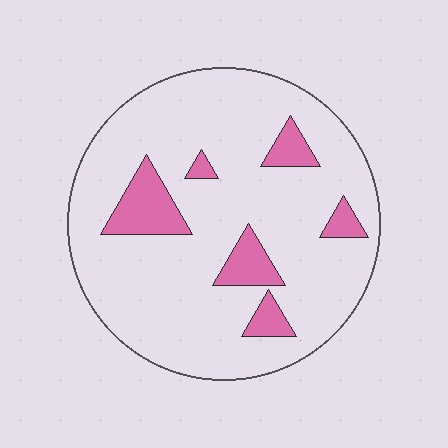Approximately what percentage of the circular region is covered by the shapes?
Approximately 15%.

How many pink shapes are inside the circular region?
6.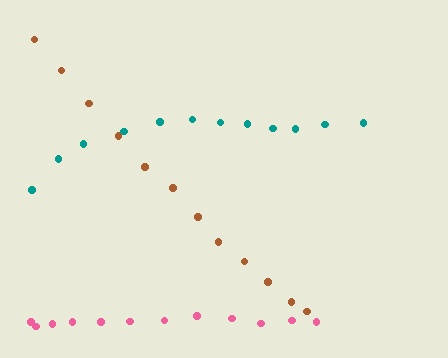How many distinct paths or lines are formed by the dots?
There are 3 distinct paths.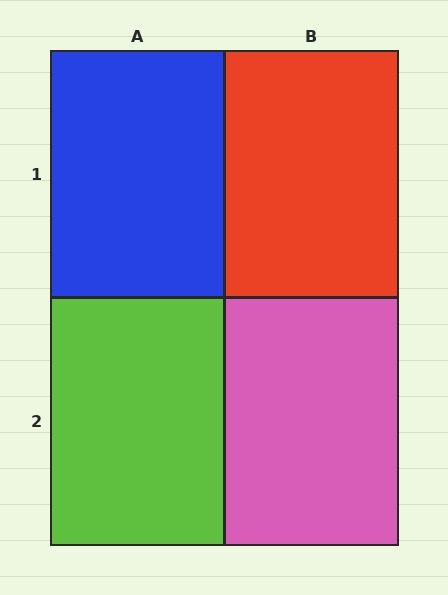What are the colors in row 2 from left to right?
Lime, pink.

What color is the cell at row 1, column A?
Blue.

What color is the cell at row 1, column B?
Red.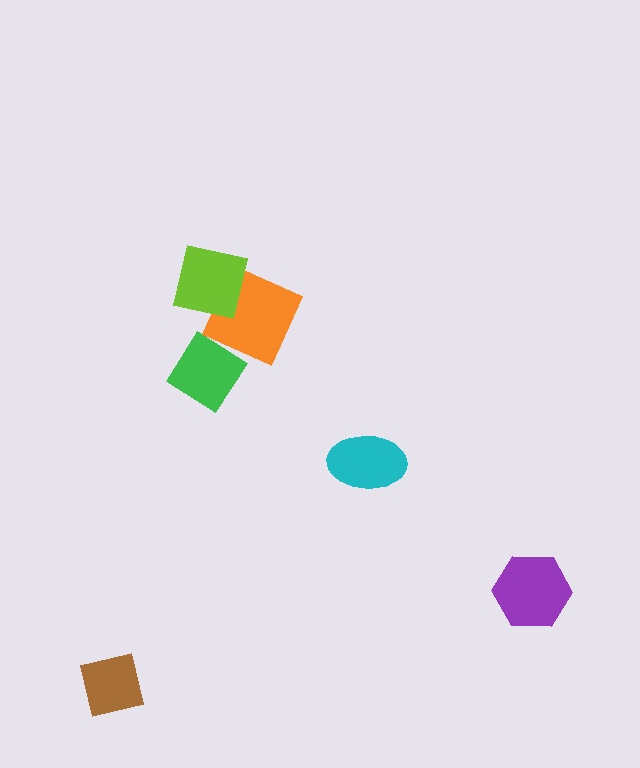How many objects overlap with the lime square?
1 object overlaps with the lime square.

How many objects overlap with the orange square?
1 object overlaps with the orange square.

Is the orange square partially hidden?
Yes, it is partially covered by another shape.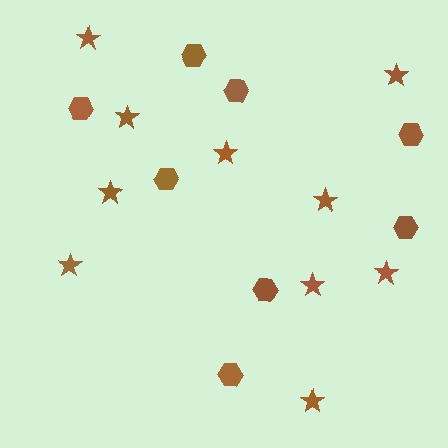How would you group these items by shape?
There are 2 groups: one group of stars (10) and one group of hexagons (8).